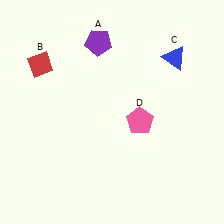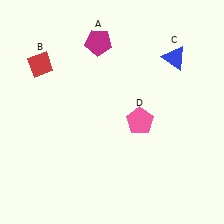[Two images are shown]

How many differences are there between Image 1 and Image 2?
There is 1 difference between the two images.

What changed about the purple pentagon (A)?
In Image 1, A is purple. In Image 2, it changed to magenta.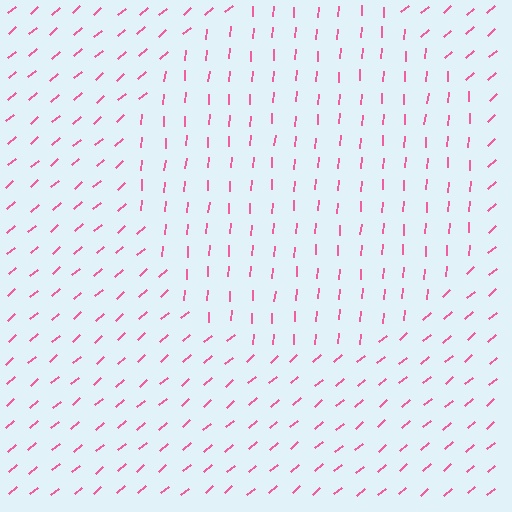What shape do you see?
I see a circle.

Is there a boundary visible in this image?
Yes, there is a texture boundary formed by a change in line orientation.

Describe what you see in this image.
The image is filled with small pink line segments. A circle region in the image has lines oriented differently from the surrounding lines, creating a visible texture boundary.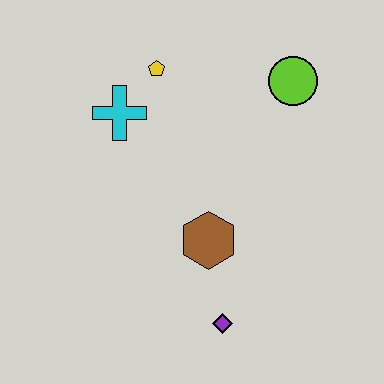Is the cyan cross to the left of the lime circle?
Yes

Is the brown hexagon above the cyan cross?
No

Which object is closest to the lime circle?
The yellow pentagon is closest to the lime circle.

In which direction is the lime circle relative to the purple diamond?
The lime circle is above the purple diamond.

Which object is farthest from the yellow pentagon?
The purple diamond is farthest from the yellow pentagon.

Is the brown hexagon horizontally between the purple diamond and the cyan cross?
Yes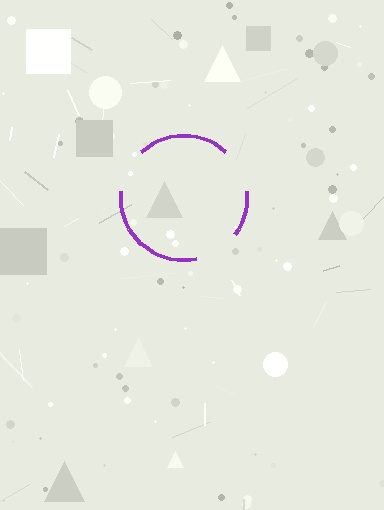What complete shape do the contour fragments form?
The contour fragments form a circle.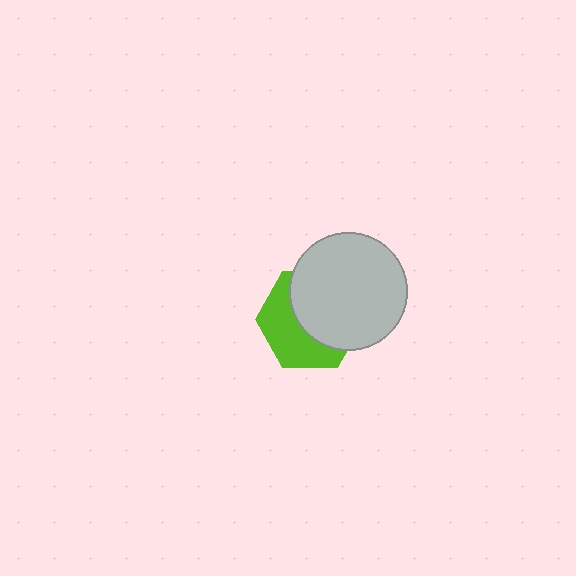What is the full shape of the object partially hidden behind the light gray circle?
The partially hidden object is a lime hexagon.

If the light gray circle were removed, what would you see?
You would see the complete lime hexagon.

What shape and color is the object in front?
The object in front is a light gray circle.